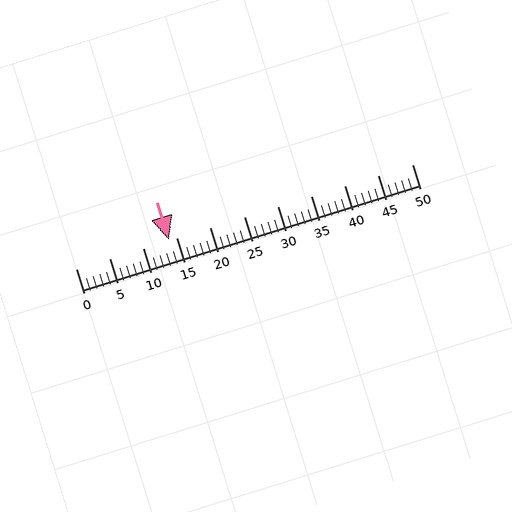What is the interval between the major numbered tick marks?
The major tick marks are spaced 5 units apart.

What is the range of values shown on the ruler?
The ruler shows values from 0 to 50.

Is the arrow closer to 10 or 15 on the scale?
The arrow is closer to 15.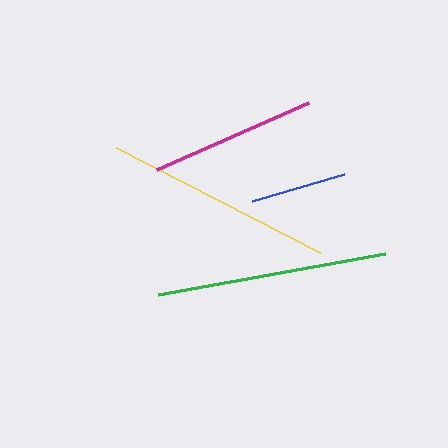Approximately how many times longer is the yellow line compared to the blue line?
The yellow line is approximately 2.4 times the length of the blue line.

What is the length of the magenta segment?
The magenta segment is approximately 166 pixels long.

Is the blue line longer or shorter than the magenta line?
The magenta line is longer than the blue line.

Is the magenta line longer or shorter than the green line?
The green line is longer than the magenta line.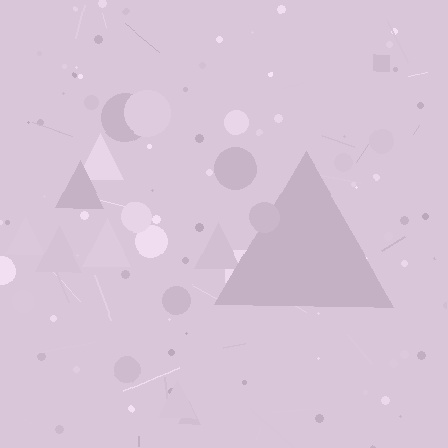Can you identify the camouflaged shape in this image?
The camouflaged shape is a triangle.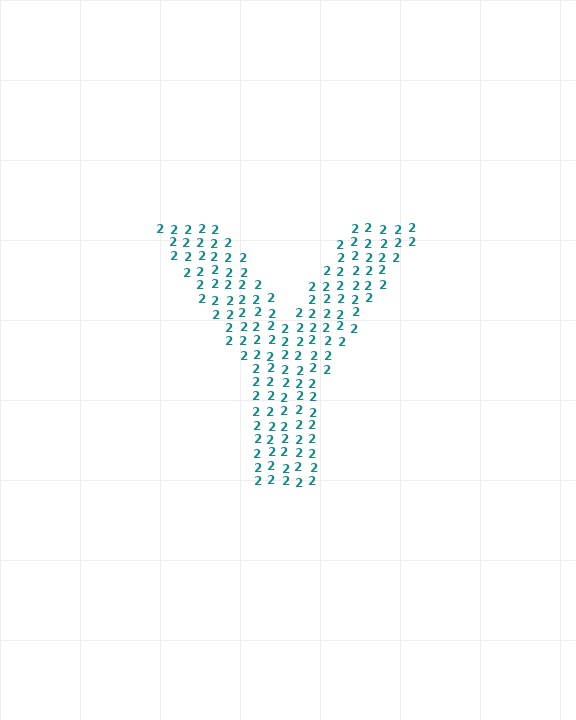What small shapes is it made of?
It is made of small digit 2's.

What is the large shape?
The large shape is the letter Y.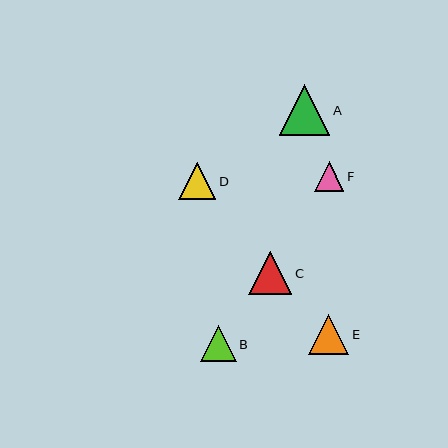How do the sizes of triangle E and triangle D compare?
Triangle E and triangle D are approximately the same size.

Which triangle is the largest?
Triangle A is the largest with a size of approximately 50 pixels.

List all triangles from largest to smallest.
From largest to smallest: A, C, E, D, B, F.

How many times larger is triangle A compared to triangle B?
Triangle A is approximately 1.4 times the size of triangle B.